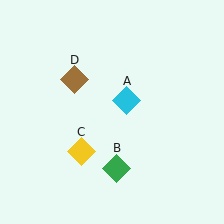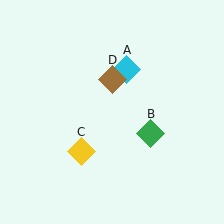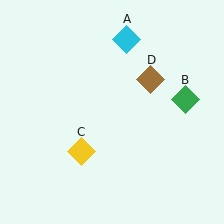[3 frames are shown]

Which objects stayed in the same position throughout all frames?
Yellow diamond (object C) remained stationary.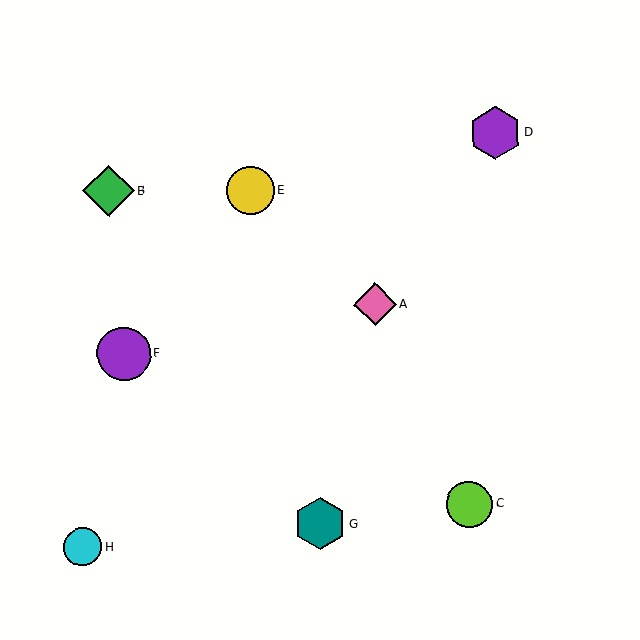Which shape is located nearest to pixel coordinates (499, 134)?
The purple hexagon (labeled D) at (495, 133) is nearest to that location.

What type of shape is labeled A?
Shape A is a pink diamond.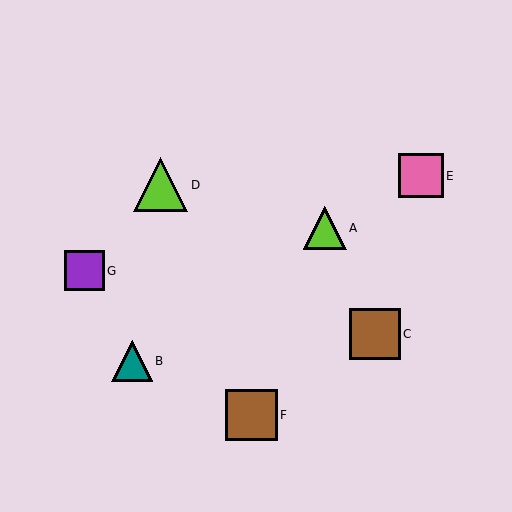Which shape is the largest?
The lime triangle (labeled D) is the largest.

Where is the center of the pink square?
The center of the pink square is at (421, 176).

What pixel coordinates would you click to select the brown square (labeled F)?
Click at (252, 415) to select the brown square F.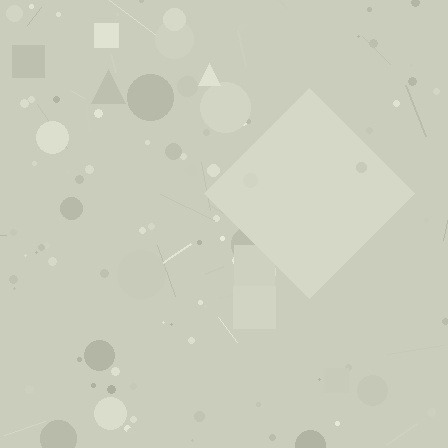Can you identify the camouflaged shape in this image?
The camouflaged shape is a diamond.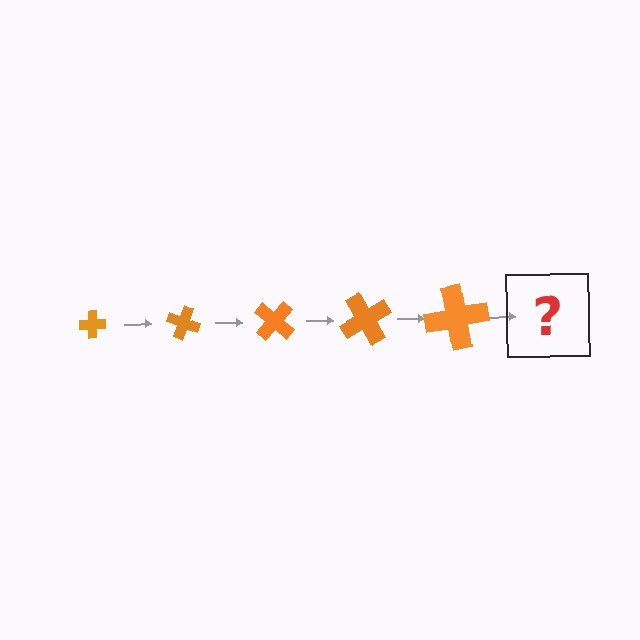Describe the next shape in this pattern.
It should be a cross, larger than the previous one and rotated 100 degrees from the start.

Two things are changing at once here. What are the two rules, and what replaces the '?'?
The two rules are that the cross grows larger each step and it rotates 20 degrees each step. The '?' should be a cross, larger than the previous one and rotated 100 degrees from the start.